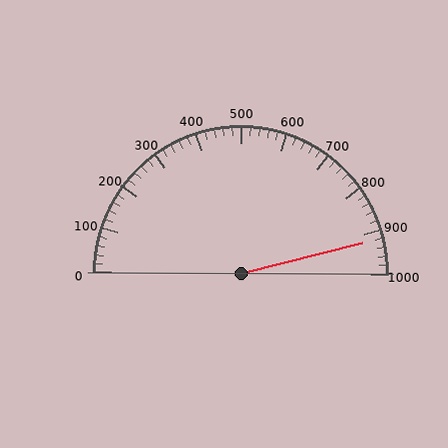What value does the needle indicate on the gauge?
The needle indicates approximately 920.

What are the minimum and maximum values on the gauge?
The gauge ranges from 0 to 1000.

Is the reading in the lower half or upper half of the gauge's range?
The reading is in the upper half of the range (0 to 1000).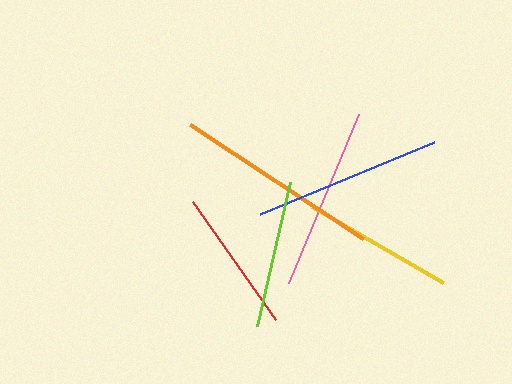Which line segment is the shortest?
The red line is the shortest at approximately 144 pixels.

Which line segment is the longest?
The orange line is the longest at approximately 207 pixels.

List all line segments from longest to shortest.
From longest to shortest: orange, blue, pink, yellow, lime, red.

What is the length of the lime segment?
The lime segment is approximately 148 pixels long.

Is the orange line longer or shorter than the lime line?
The orange line is longer than the lime line.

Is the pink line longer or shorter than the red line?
The pink line is longer than the red line.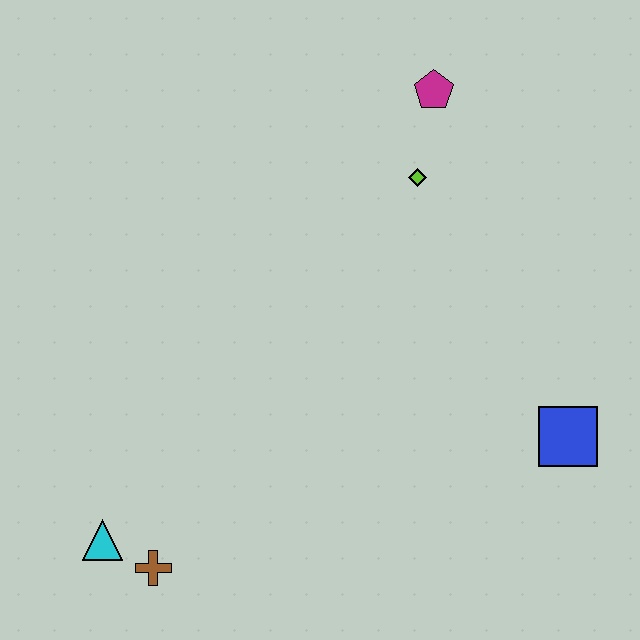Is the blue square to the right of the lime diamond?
Yes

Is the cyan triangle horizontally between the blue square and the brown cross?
No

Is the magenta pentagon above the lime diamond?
Yes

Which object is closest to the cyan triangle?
The brown cross is closest to the cyan triangle.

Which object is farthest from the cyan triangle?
The magenta pentagon is farthest from the cyan triangle.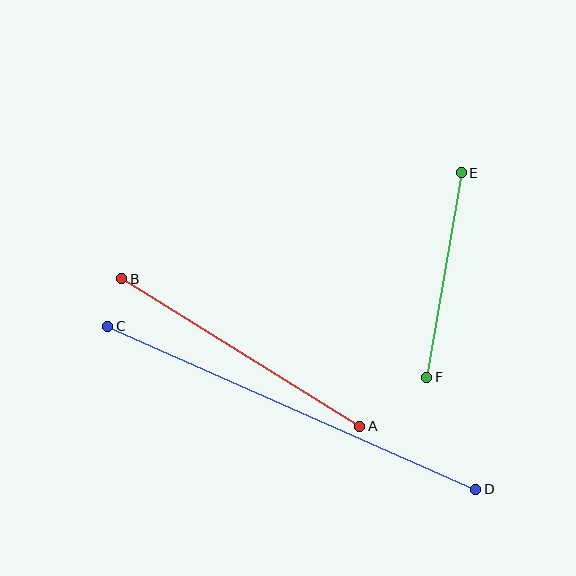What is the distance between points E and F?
The distance is approximately 207 pixels.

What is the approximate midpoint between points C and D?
The midpoint is at approximately (292, 408) pixels.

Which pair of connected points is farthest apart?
Points C and D are farthest apart.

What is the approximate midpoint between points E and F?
The midpoint is at approximately (444, 275) pixels.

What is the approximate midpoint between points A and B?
The midpoint is at approximately (241, 352) pixels.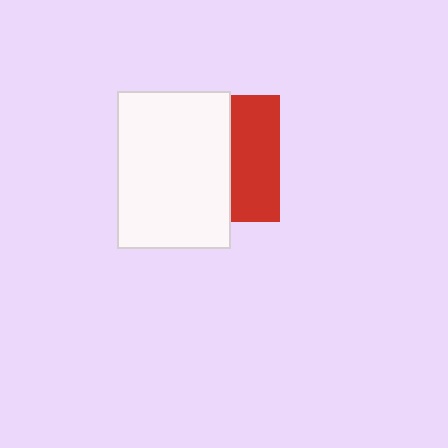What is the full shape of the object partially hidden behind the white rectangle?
The partially hidden object is a red square.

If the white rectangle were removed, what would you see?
You would see the complete red square.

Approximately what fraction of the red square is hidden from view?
Roughly 62% of the red square is hidden behind the white rectangle.